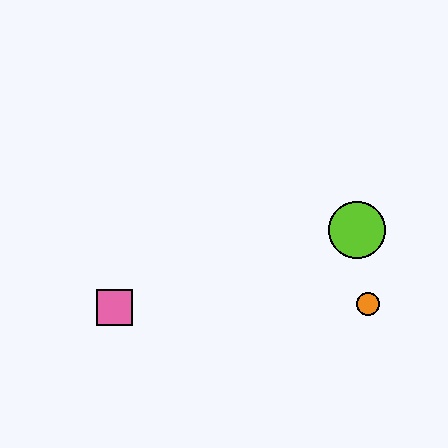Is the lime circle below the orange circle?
No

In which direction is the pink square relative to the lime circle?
The pink square is to the left of the lime circle.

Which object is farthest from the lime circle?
The pink square is farthest from the lime circle.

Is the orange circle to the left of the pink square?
No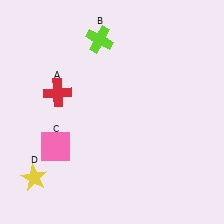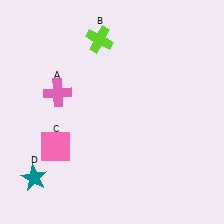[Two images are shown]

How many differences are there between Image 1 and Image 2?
There are 2 differences between the two images.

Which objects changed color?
A changed from red to pink. D changed from yellow to teal.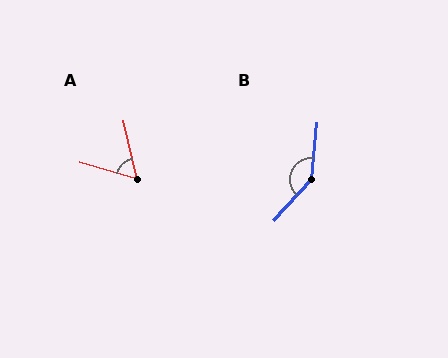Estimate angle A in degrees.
Approximately 61 degrees.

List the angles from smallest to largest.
A (61°), B (144°).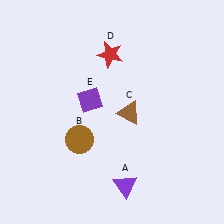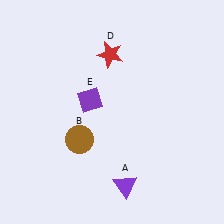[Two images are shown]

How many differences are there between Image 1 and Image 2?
There is 1 difference between the two images.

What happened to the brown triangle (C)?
The brown triangle (C) was removed in Image 2. It was in the bottom-right area of Image 1.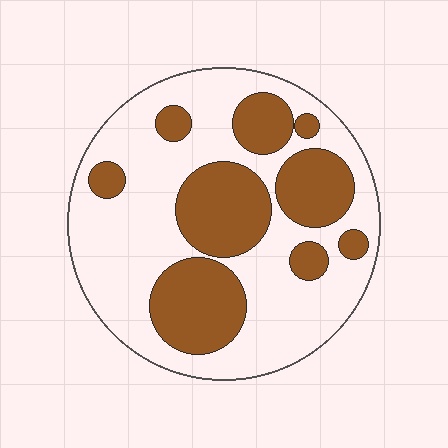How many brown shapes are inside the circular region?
9.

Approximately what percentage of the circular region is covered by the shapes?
Approximately 35%.